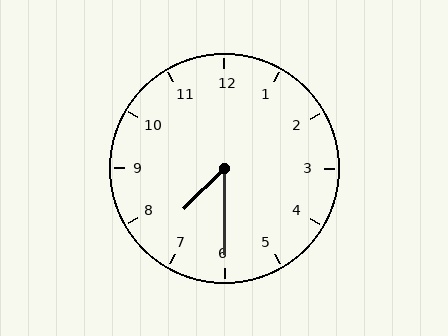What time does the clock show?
7:30.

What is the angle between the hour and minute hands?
Approximately 45 degrees.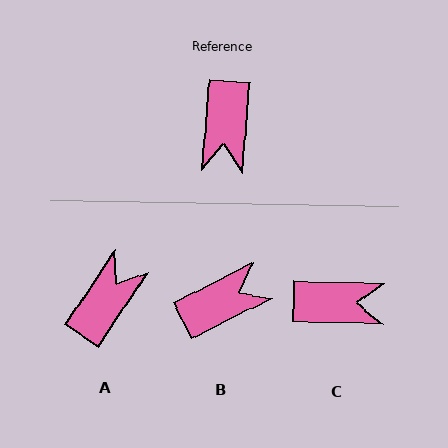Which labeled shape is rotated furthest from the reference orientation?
A, about 152 degrees away.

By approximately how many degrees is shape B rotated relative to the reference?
Approximately 121 degrees counter-clockwise.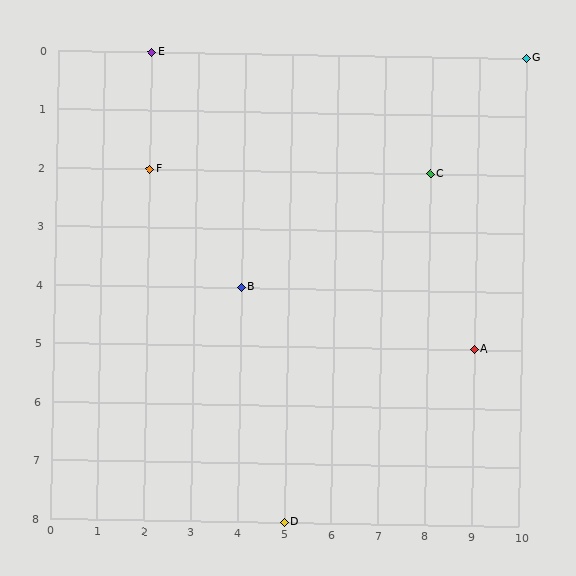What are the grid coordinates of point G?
Point G is at grid coordinates (10, 0).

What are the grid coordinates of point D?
Point D is at grid coordinates (5, 8).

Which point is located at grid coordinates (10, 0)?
Point G is at (10, 0).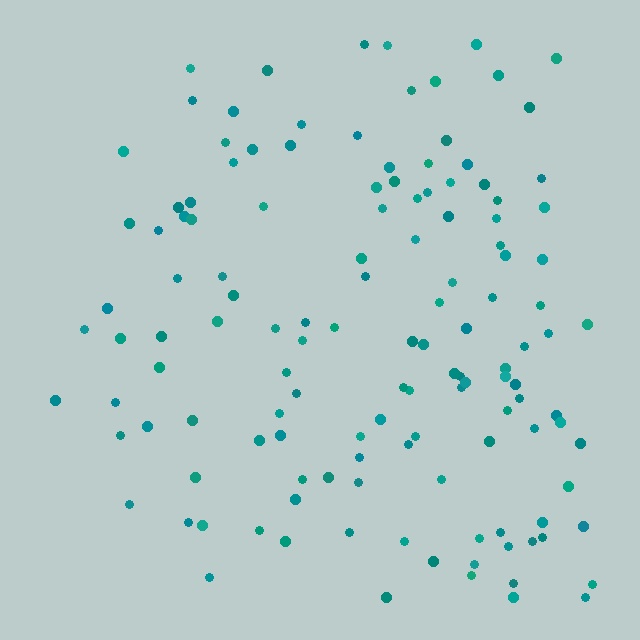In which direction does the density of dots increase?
From left to right, with the right side densest.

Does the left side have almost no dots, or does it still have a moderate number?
Still a moderate number, just noticeably fewer than the right.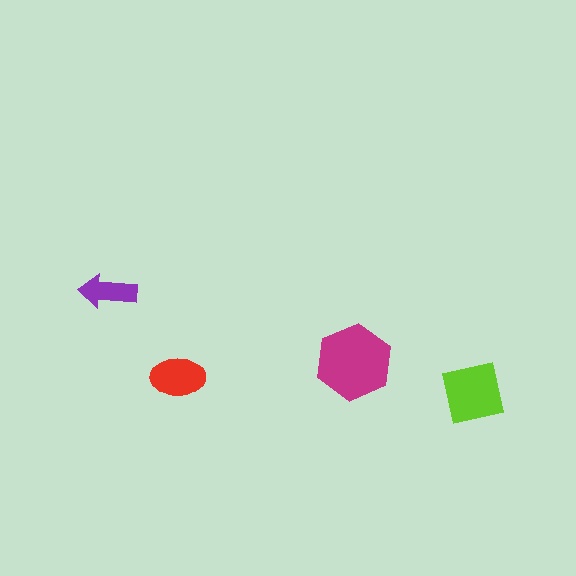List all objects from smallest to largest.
The purple arrow, the red ellipse, the lime square, the magenta hexagon.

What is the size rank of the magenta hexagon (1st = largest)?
1st.